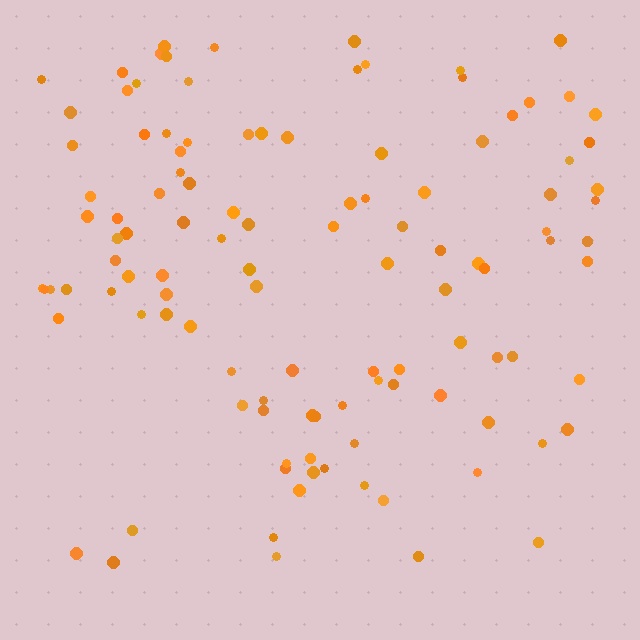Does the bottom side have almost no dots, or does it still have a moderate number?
Still a moderate number, just noticeably fewer than the top.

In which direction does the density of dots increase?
From bottom to top, with the top side densest.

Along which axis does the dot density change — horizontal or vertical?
Vertical.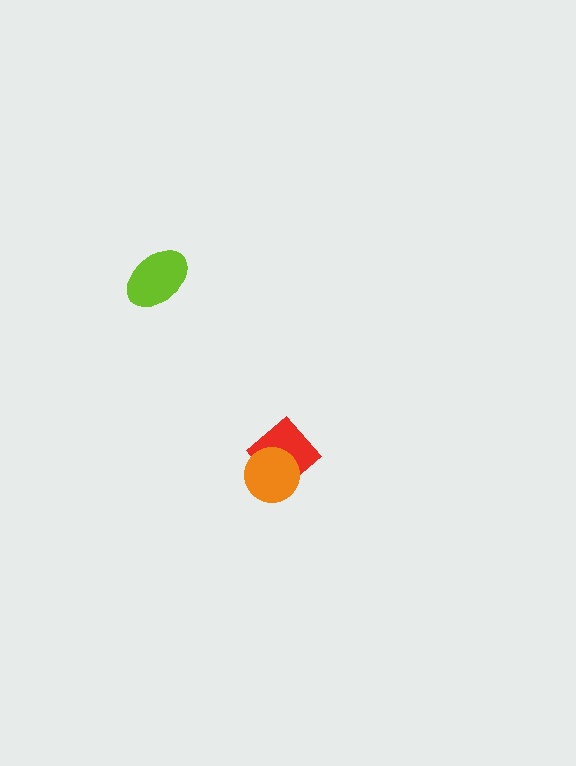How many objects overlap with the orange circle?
1 object overlaps with the orange circle.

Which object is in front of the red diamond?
The orange circle is in front of the red diamond.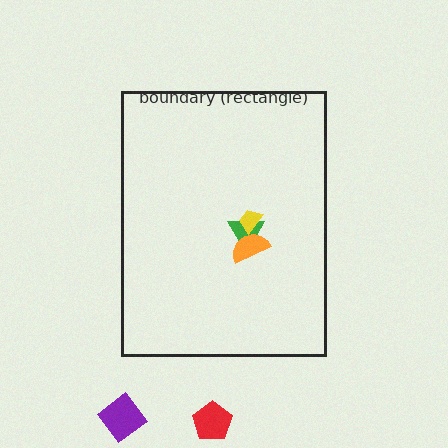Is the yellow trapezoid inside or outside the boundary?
Inside.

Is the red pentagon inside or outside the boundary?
Outside.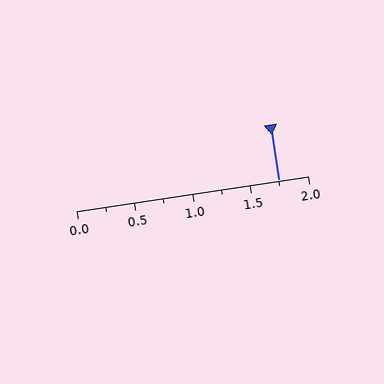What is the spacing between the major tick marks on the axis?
The major ticks are spaced 0.5 apart.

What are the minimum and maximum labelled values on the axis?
The axis runs from 0.0 to 2.0.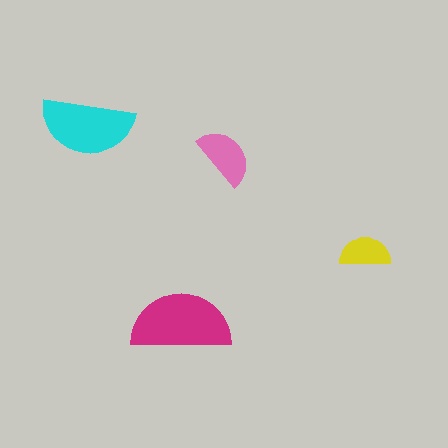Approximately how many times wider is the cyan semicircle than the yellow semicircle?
About 2 times wider.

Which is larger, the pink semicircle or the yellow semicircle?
The pink one.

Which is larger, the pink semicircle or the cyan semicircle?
The cyan one.